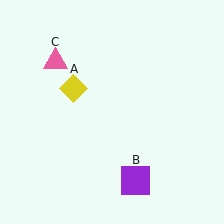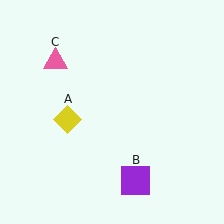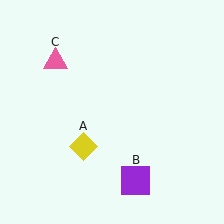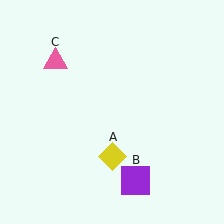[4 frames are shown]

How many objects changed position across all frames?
1 object changed position: yellow diamond (object A).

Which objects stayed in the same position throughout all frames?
Purple square (object B) and pink triangle (object C) remained stationary.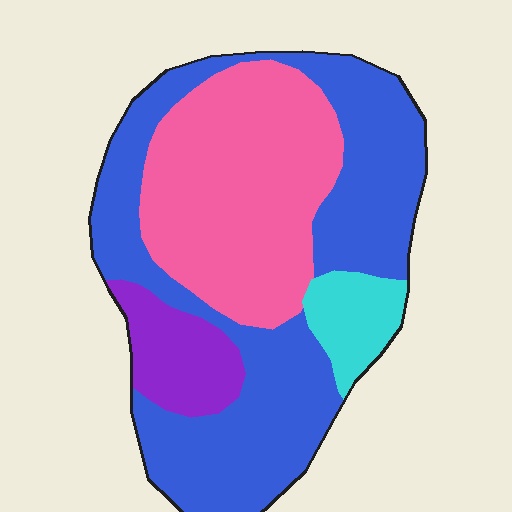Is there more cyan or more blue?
Blue.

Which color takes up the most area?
Blue, at roughly 50%.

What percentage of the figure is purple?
Purple covers roughly 10% of the figure.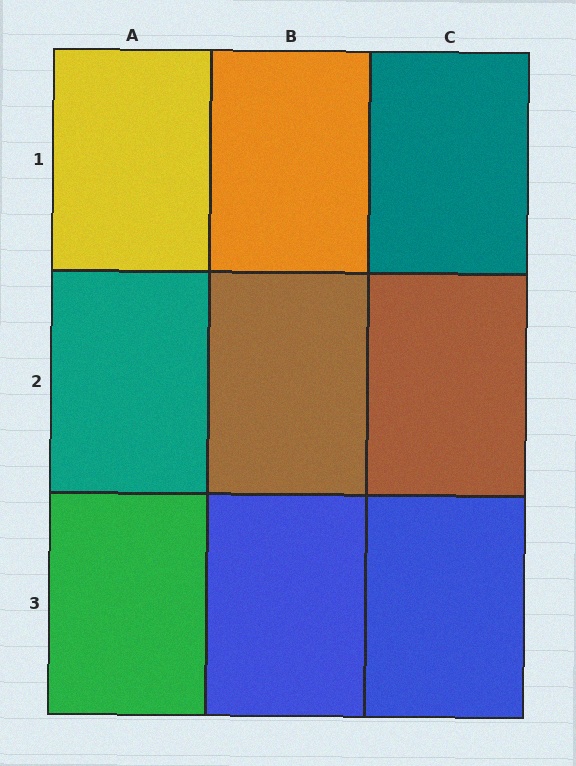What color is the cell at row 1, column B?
Orange.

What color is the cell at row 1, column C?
Teal.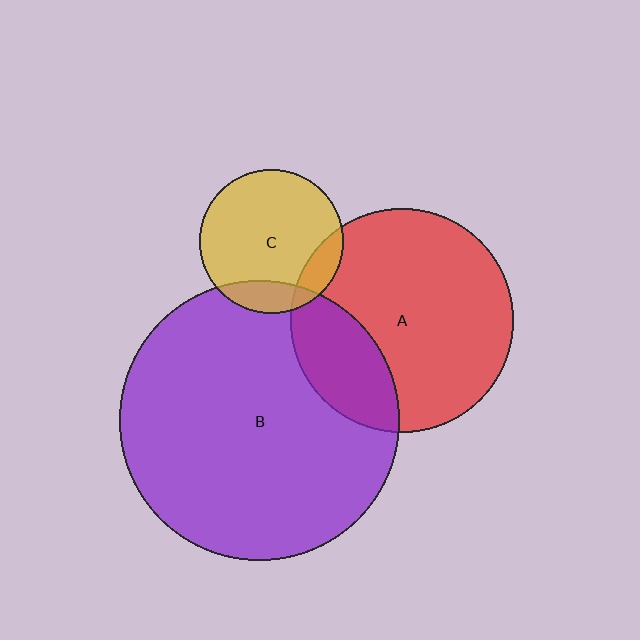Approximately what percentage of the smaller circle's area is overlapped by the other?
Approximately 25%.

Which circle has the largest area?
Circle B (purple).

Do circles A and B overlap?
Yes.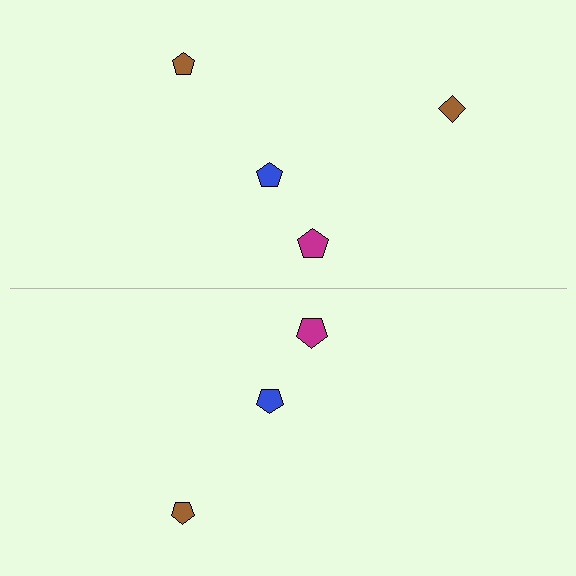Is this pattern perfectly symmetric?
No, the pattern is not perfectly symmetric. A brown diamond is missing from the bottom side.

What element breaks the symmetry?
A brown diamond is missing from the bottom side.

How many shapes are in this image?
There are 7 shapes in this image.